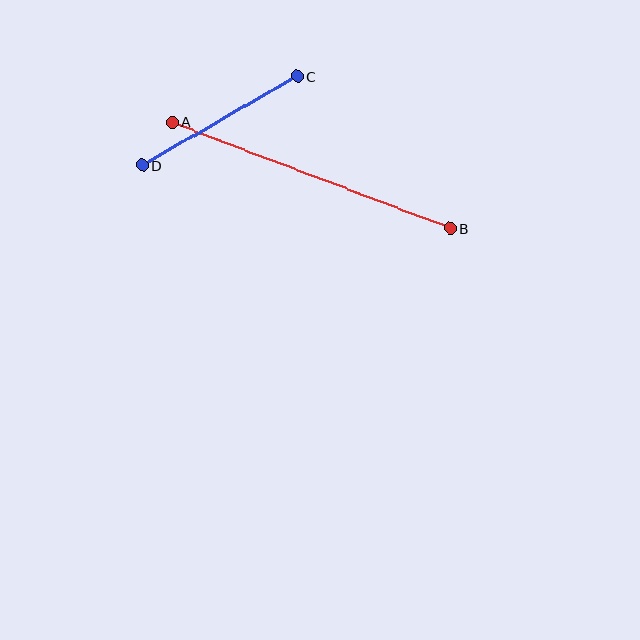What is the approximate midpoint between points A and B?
The midpoint is at approximately (311, 175) pixels.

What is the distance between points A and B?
The distance is approximately 297 pixels.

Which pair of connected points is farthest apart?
Points A and B are farthest apart.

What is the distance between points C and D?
The distance is approximately 178 pixels.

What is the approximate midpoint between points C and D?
The midpoint is at approximately (220, 121) pixels.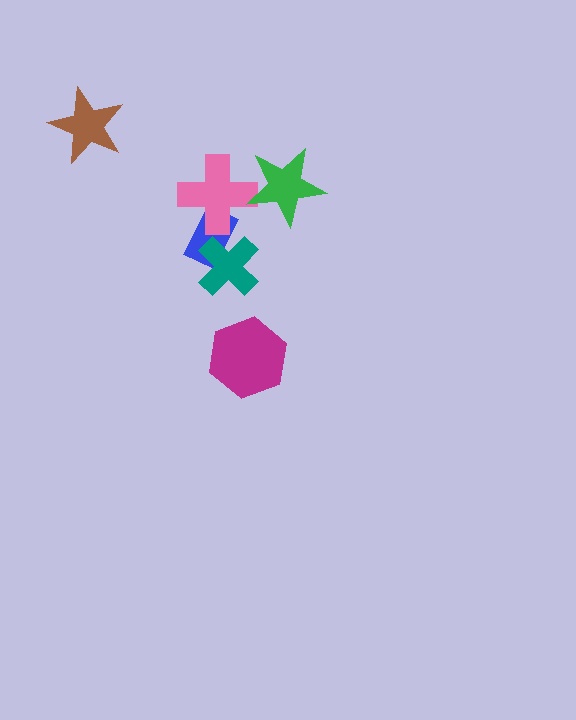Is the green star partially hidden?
No, no other shape covers it.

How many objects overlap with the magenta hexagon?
0 objects overlap with the magenta hexagon.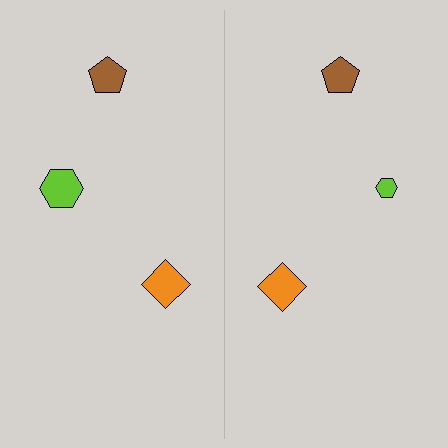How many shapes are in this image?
There are 6 shapes in this image.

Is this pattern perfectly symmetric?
No, the pattern is not perfectly symmetric. The lime hexagon on the right side has a different size than its mirror counterpart.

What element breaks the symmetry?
The lime hexagon on the right side has a different size than its mirror counterpart.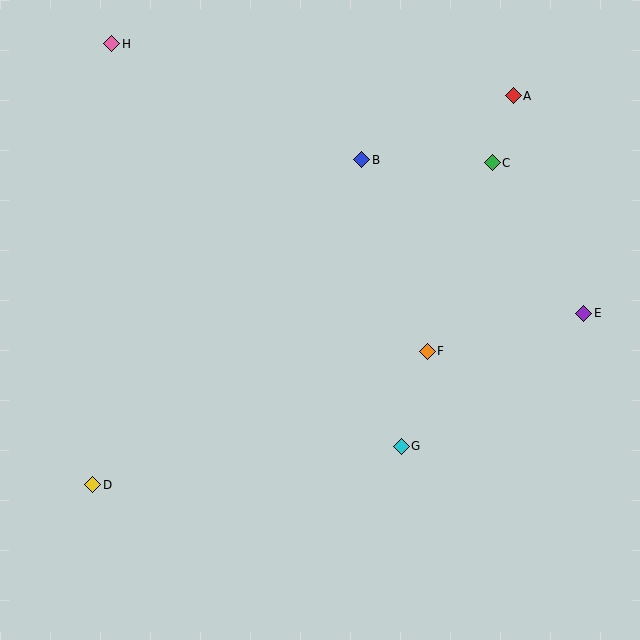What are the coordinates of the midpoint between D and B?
The midpoint between D and B is at (227, 322).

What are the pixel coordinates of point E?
Point E is at (584, 313).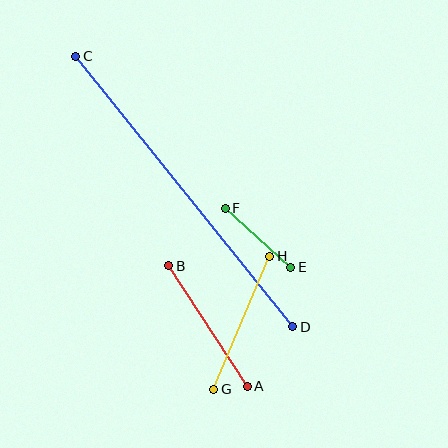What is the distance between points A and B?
The distance is approximately 144 pixels.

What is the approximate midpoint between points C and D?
The midpoint is at approximately (184, 191) pixels.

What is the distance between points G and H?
The distance is approximately 144 pixels.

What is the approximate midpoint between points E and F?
The midpoint is at approximately (258, 238) pixels.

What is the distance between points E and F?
The distance is approximately 88 pixels.